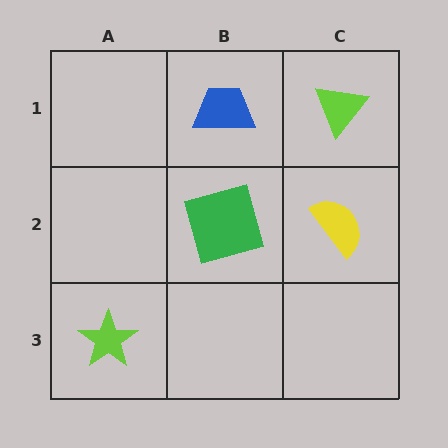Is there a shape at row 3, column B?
No, that cell is empty.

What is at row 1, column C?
A lime triangle.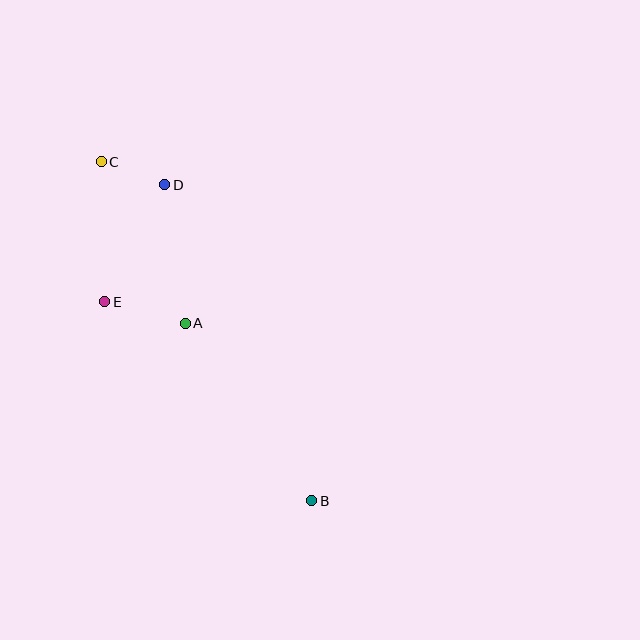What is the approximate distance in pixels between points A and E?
The distance between A and E is approximately 83 pixels.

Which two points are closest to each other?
Points C and D are closest to each other.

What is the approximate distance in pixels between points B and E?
The distance between B and E is approximately 287 pixels.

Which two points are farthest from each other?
Points B and C are farthest from each other.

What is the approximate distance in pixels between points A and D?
The distance between A and D is approximately 140 pixels.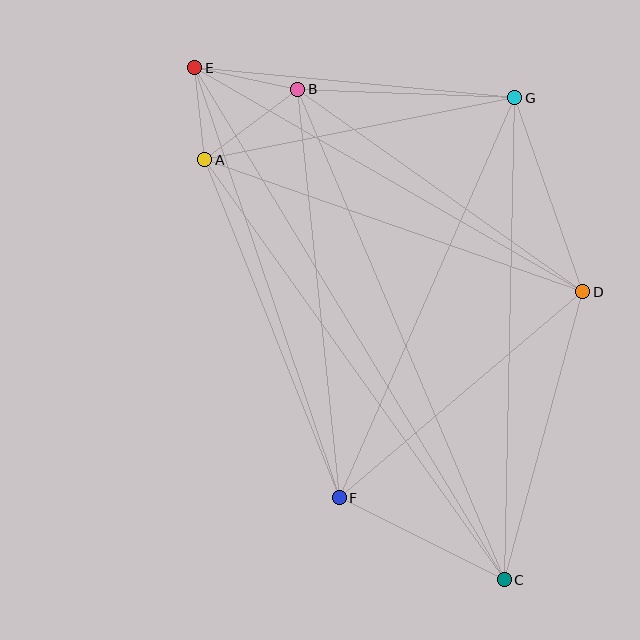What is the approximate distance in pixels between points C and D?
The distance between C and D is approximately 299 pixels.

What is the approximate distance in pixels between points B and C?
The distance between B and C is approximately 532 pixels.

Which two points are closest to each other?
Points A and E are closest to each other.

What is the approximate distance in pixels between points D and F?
The distance between D and F is approximately 319 pixels.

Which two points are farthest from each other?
Points C and E are farthest from each other.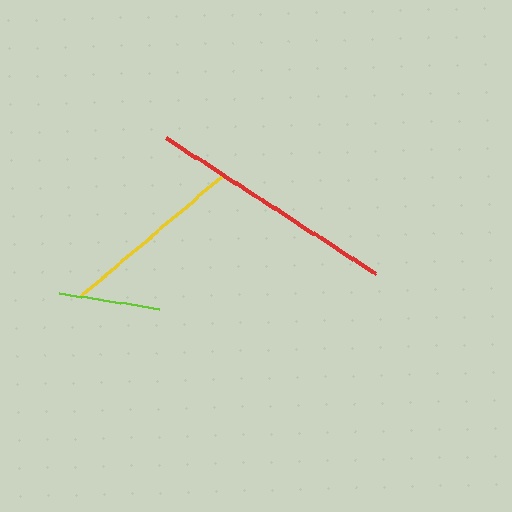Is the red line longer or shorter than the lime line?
The red line is longer than the lime line.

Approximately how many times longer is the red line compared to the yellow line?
The red line is approximately 1.3 times the length of the yellow line.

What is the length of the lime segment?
The lime segment is approximately 102 pixels long.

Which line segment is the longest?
The red line is the longest at approximately 249 pixels.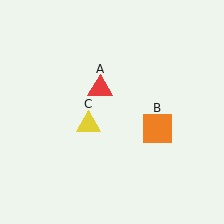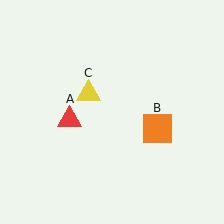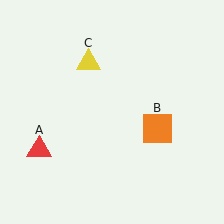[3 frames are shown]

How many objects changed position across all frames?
2 objects changed position: red triangle (object A), yellow triangle (object C).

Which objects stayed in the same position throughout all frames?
Orange square (object B) remained stationary.